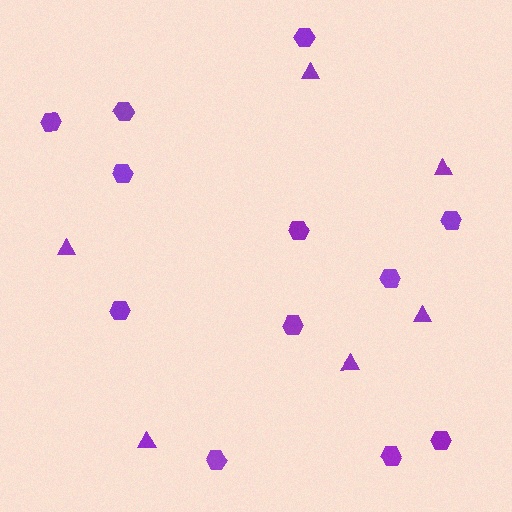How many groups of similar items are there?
There are 2 groups: one group of triangles (6) and one group of hexagons (12).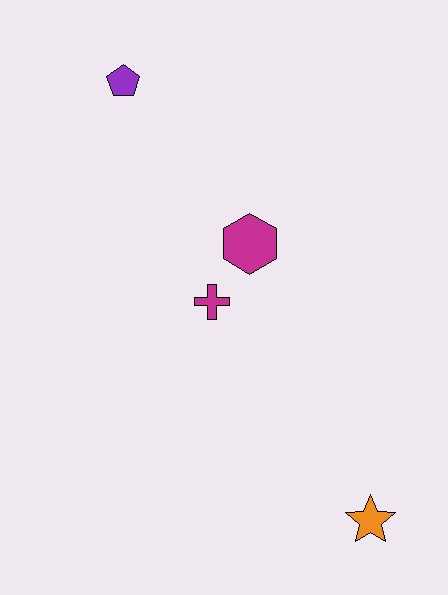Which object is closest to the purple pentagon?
The magenta hexagon is closest to the purple pentagon.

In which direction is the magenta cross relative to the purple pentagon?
The magenta cross is below the purple pentagon.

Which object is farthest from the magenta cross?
The orange star is farthest from the magenta cross.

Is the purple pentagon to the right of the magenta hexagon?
No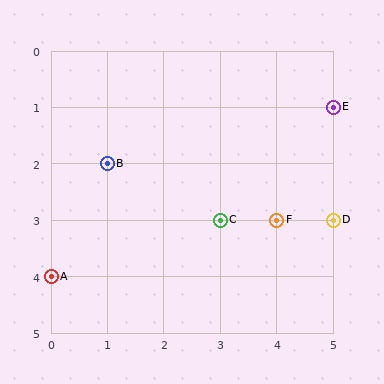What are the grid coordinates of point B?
Point B is at grid coordinates (1, 2).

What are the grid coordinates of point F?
Point F is at grid coordinates (4, 3).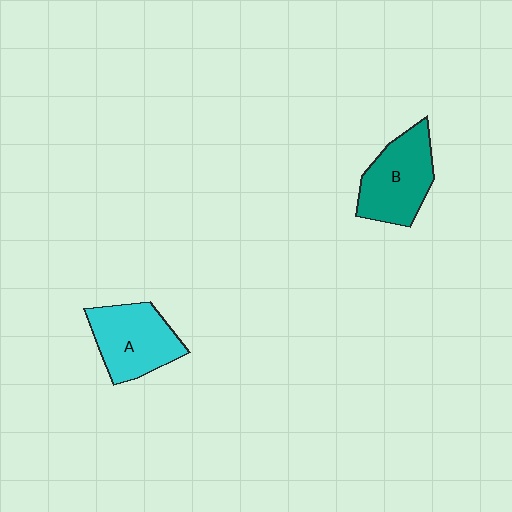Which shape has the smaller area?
Shape A (cyan).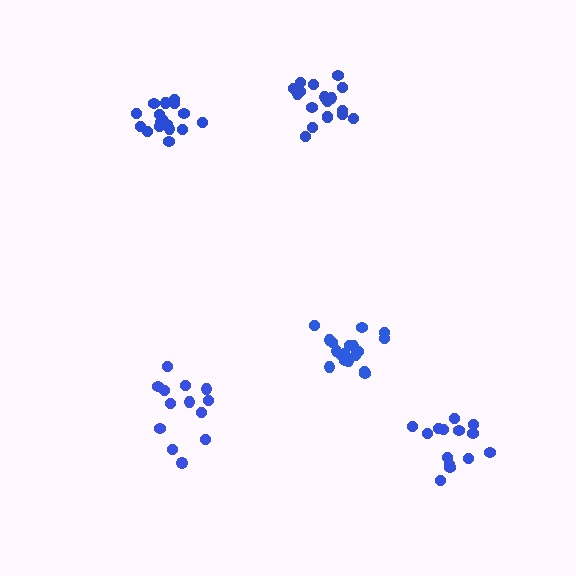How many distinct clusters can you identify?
There are 5 distinct clusters.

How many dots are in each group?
Group 1: 18 dots, Group 2: 13 dots, Group 3: 18 dots, Group 4: 17 dots, Group 5: 14 dots (80 total).